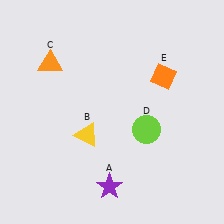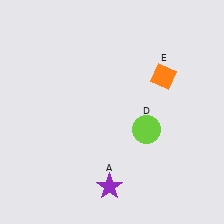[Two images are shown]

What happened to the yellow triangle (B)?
The yellow triangle (B) was removed in Image 2. It was in the bottom-left area of Image 1.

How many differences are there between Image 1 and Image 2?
There are 2 differences between the two images.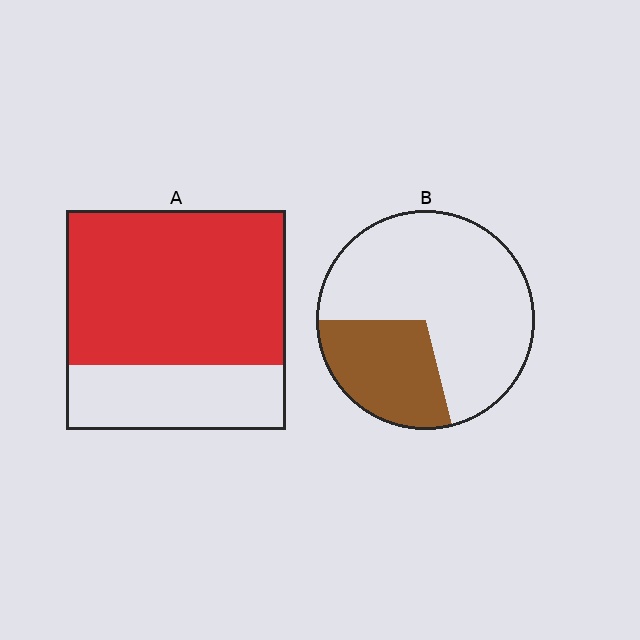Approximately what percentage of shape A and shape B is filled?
A is approximately 70% and B is approximately 30%.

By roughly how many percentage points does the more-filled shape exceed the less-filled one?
By roughly 40 percentage points (A over B).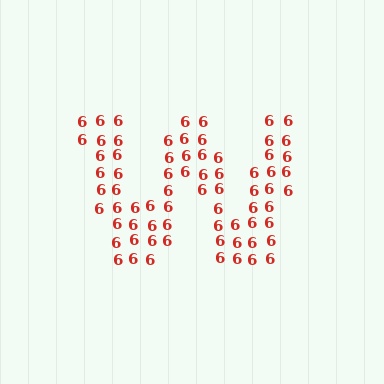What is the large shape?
The large shape is the letter W.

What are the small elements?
The small elements are digit 6's.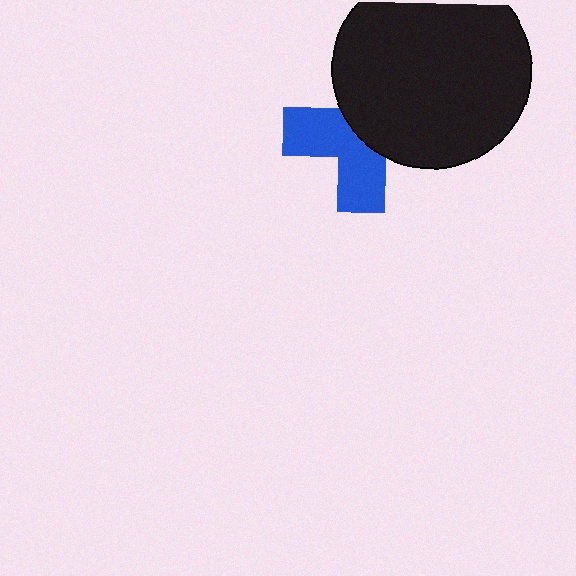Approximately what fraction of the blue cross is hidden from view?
Roughly 52% of the blue cross is hidden behind the black circle.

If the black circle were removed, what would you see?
You would see the complete blue cross.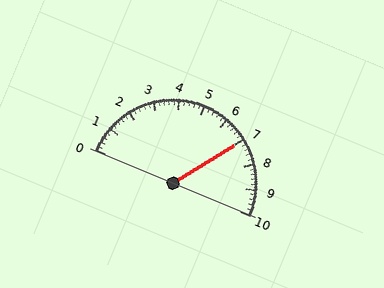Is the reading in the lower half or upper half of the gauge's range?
The reading is in the upper half of the range (0 to 10).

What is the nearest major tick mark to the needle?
The nearest major tick mark is 7.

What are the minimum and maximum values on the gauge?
The gauge ranges from 0 to 10.